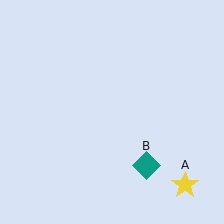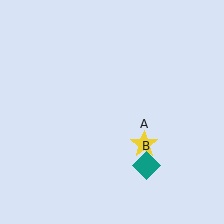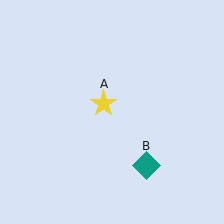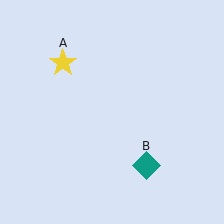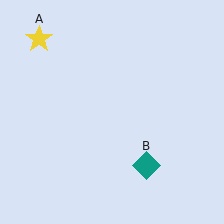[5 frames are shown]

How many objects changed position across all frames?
1 object changed position: yellow star (object A).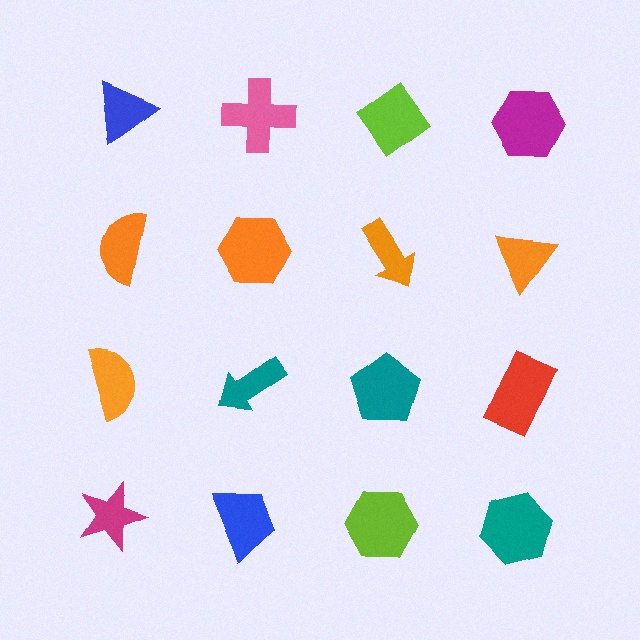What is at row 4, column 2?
A blue trapezoid.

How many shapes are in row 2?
4 shapes.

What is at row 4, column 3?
A lime hexagon.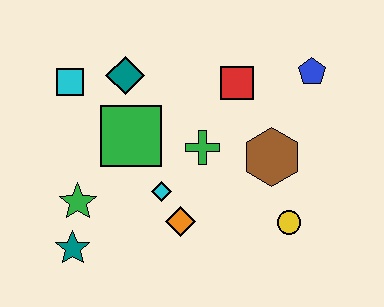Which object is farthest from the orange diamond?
The blue pentagon is farthest from the orange diamond.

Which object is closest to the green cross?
The cyan diamond is closest to the green cross.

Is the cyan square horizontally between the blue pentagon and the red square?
No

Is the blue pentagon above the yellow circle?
Yes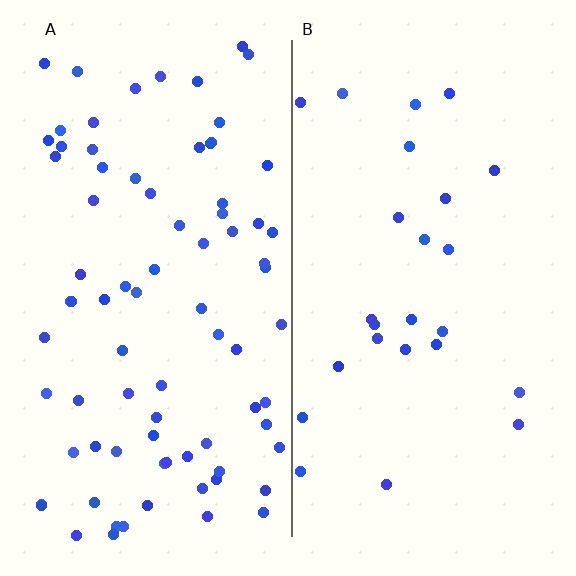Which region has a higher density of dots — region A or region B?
A (the left).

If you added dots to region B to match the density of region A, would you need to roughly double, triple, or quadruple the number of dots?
Approximately triple.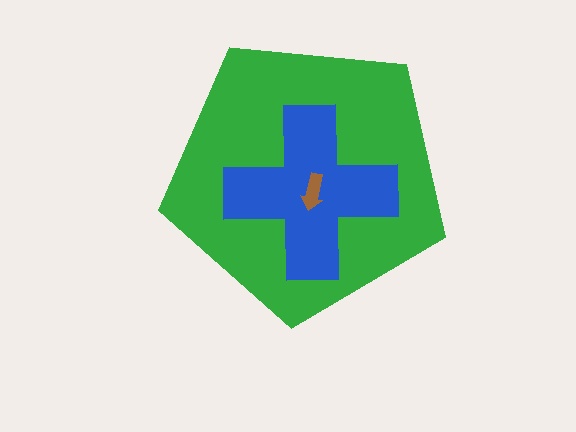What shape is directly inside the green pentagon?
The blue cross.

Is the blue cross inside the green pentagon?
Yes.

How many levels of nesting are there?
3.